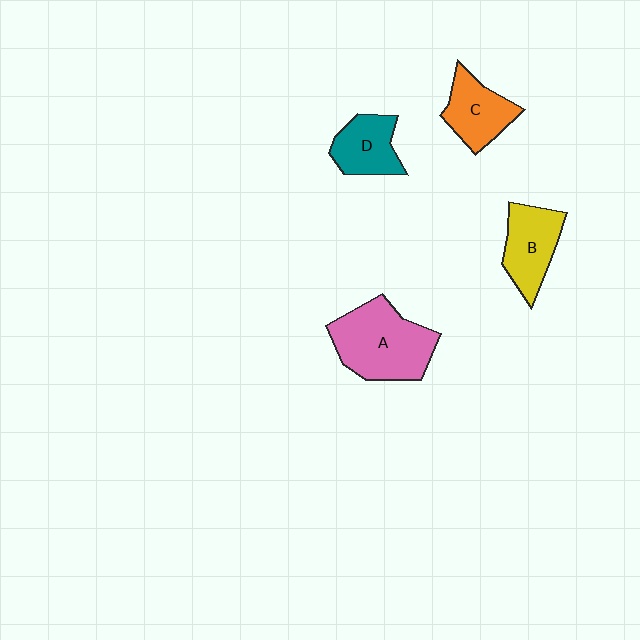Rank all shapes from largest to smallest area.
From largest to smallest: A (pink), B (yellow), C (orange), D (teal).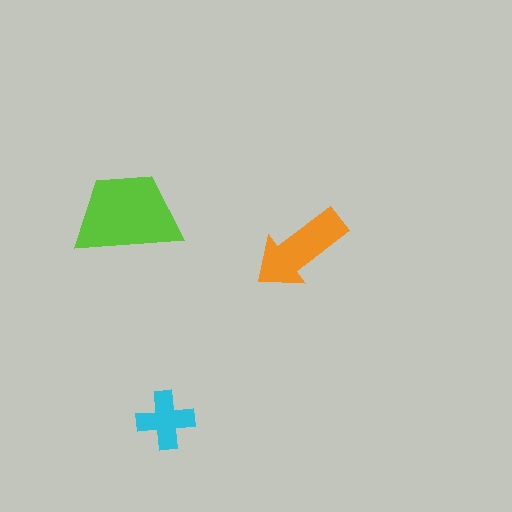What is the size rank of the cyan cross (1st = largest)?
3rd.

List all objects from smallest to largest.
The cyan cross, the orange arrow, the lime trapezoid.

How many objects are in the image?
There are 3 objects in the image.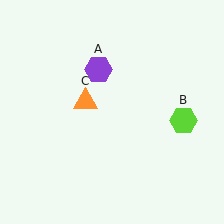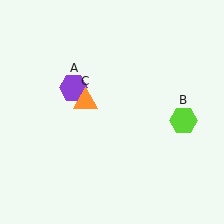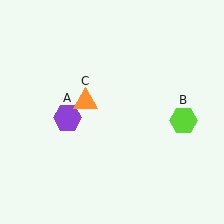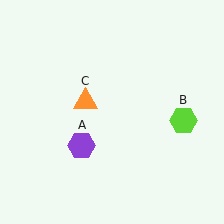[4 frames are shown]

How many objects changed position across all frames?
1 object changed position: purple hexagon (object A).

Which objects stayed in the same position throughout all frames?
Lime hexagon (object B) and orange triangle (object C) remained stationary.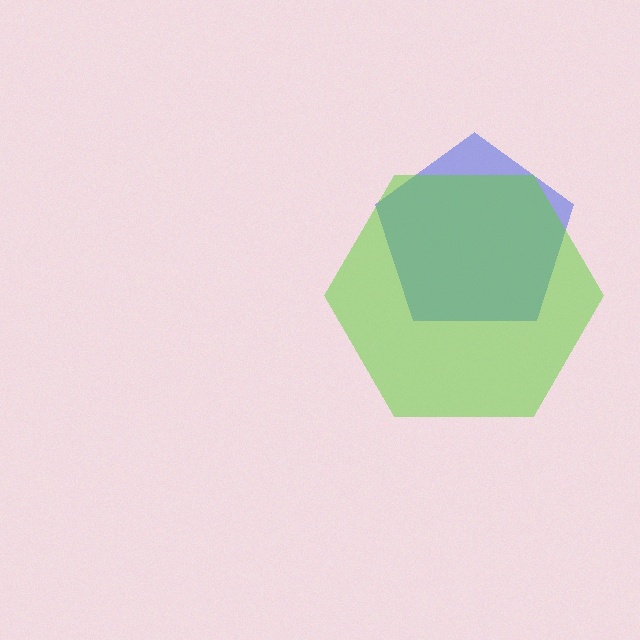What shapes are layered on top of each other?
The layered shapes are: a blue pentagon, a lime hexagon.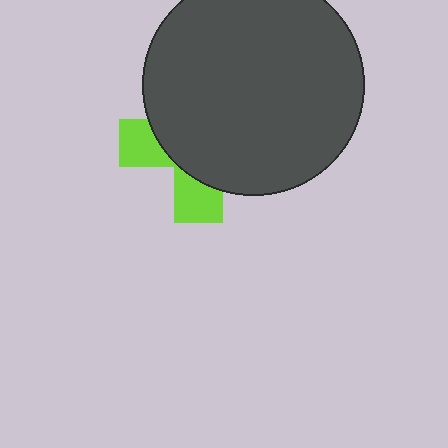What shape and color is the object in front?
The object in front is a dark gray circle.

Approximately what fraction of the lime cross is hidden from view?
Roughly 69% of the lime cross is hidden behind the dark gray circle.